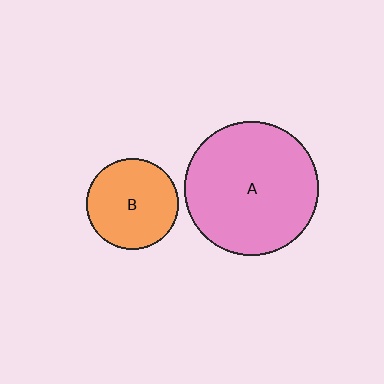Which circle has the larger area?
Circle A (pink).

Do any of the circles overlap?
No, none of the circles overlap.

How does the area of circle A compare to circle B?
Approximately 2.2 times.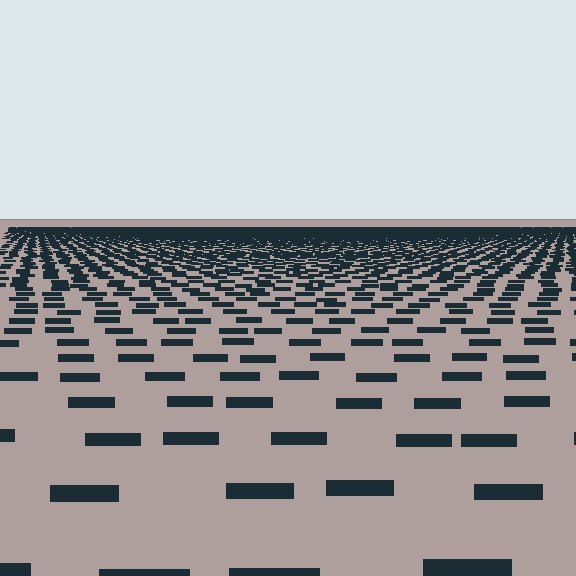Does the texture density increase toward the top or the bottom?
Density increases toward the top.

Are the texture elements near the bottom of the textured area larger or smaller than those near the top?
Larger. Near the bottom, elements are closer to the viewer and appear at a bigger on-screen size.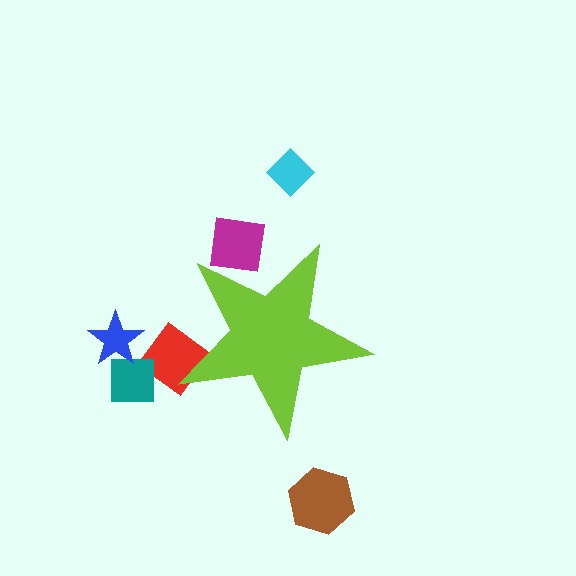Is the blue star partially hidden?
No, the blue star is fully visible.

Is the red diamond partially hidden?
Yes, the red diamond is partially hidden behind the lime star.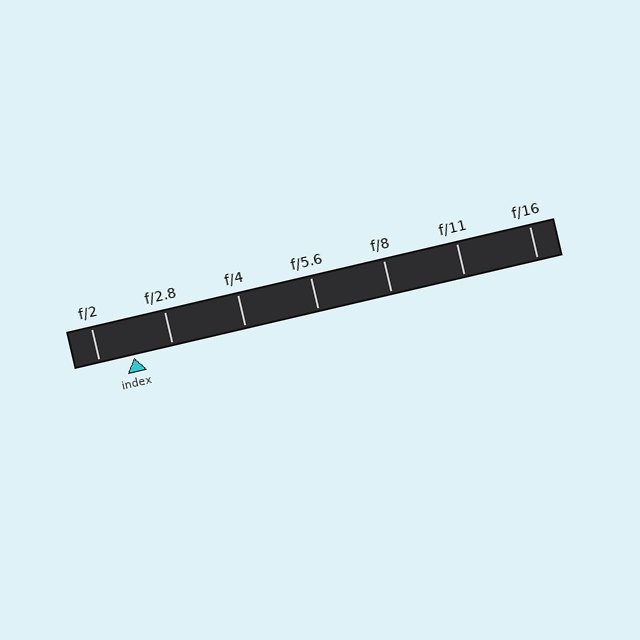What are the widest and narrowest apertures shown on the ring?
The widest aperture shown is f/2 and the narrowest is f/16.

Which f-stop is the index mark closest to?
The index mark is closest to f/2.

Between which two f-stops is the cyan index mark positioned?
The index mark is between f/2 and f/2.8.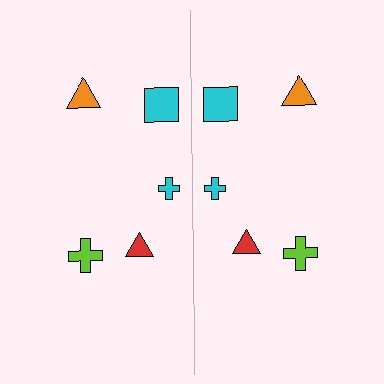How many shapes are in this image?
There are 10 shapes in this image.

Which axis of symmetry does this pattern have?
The pattern has a vertical axis of symmetry running through the center of the image.